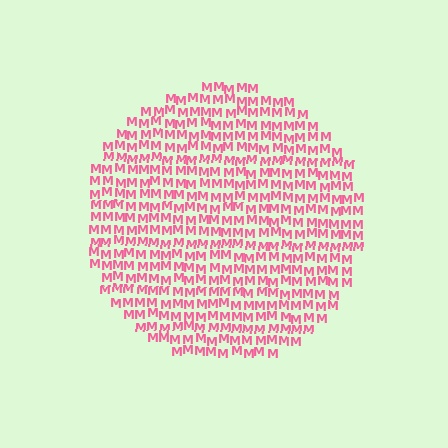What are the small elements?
The small elements are letter M's.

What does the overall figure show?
The overall figure shows a circle.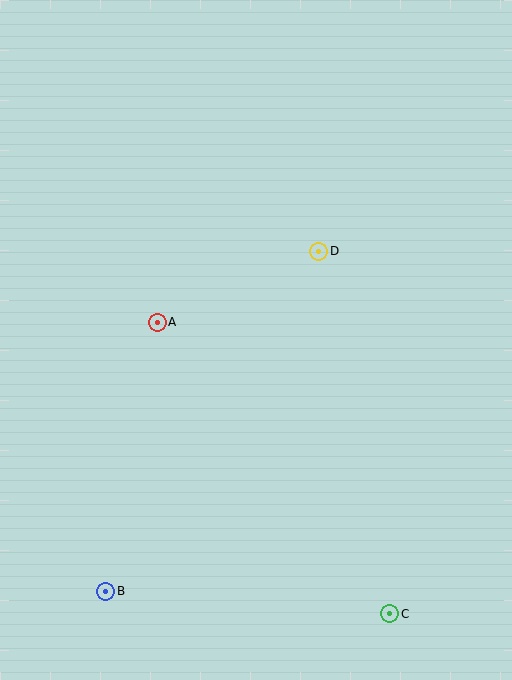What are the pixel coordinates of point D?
Point D is at (319, 251).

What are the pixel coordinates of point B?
Point B is at (106, 591).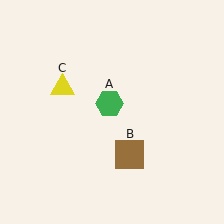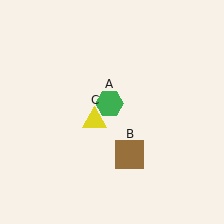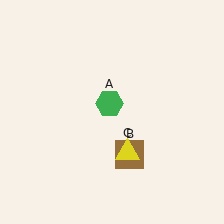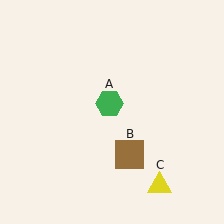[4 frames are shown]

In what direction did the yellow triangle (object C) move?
The yellow triangle (object C) moved down and to the right.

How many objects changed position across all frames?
1 object changed position: yellow triangle (object C).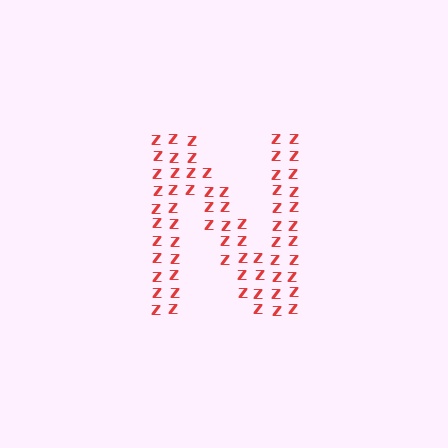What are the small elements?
The small elements are letter Z's.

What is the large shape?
The large shape is the letter N.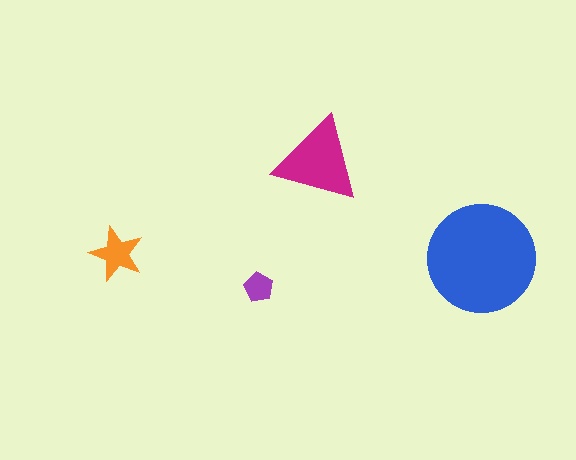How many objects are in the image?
There are 4 objects in the image.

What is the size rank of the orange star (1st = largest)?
3rd.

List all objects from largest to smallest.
The blue circle, the magenta triangle, the orange star, the purple pentagon.